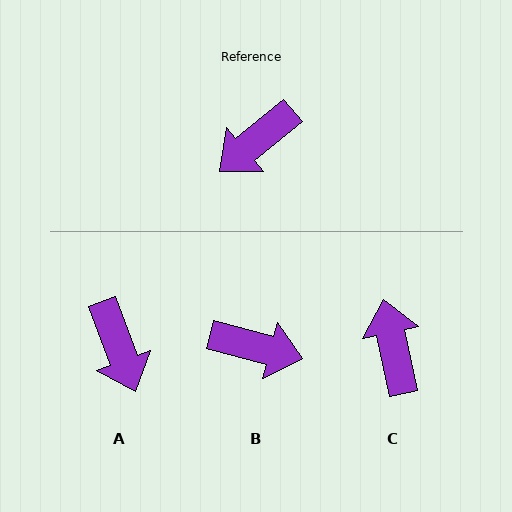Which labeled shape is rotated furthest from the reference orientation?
B, about 126 degrees away.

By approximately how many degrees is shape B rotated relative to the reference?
Approximately 126 degrees counter-clockwise.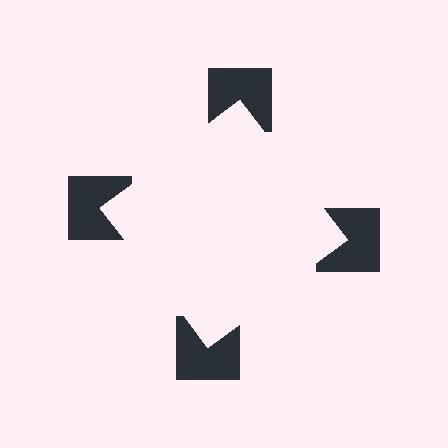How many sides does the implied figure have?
4 sides.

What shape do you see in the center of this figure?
An illusory square — its edges are inferred from the aligned wedge cuts in the notched squares, not physically drawn.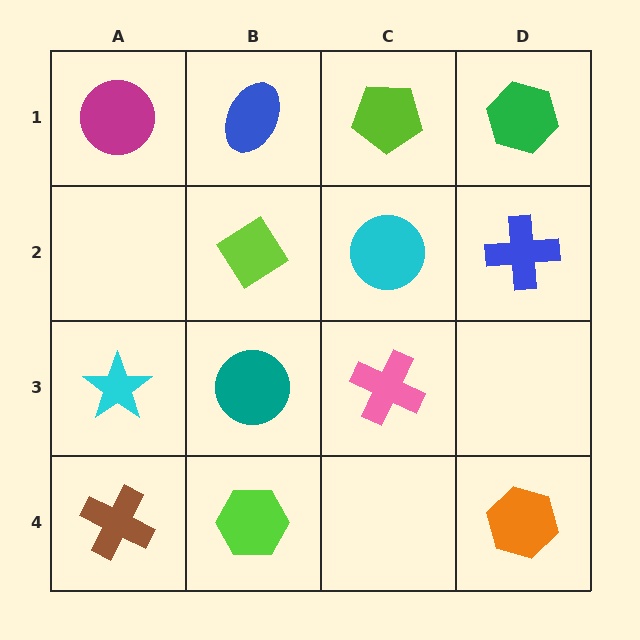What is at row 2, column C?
A cyan circle.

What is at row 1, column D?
A green hexagon.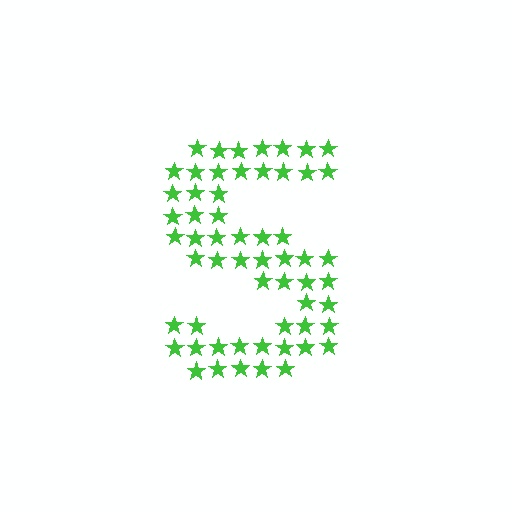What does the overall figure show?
The overall figure shows the letter S.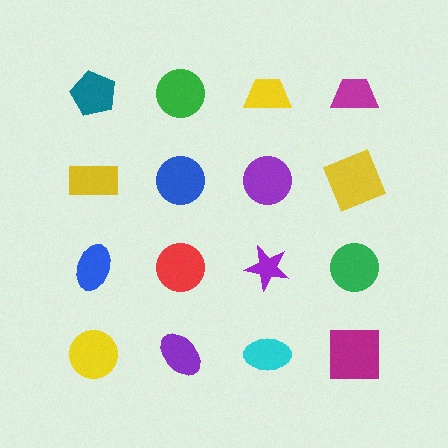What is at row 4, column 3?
A cyan ellipse.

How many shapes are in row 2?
4 shapes.